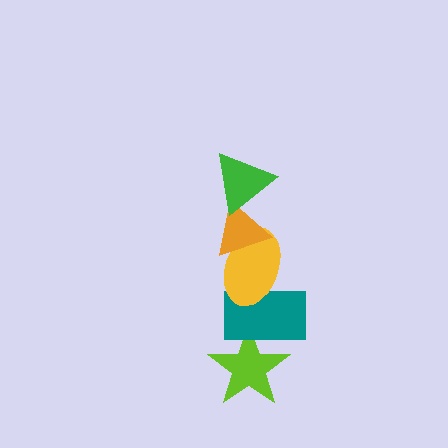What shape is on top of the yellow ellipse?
The orange triangle is on top of the yellow ellipse.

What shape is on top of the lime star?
The teal rectangle is on top of the lime star.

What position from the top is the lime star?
The lime star is 5th from the top.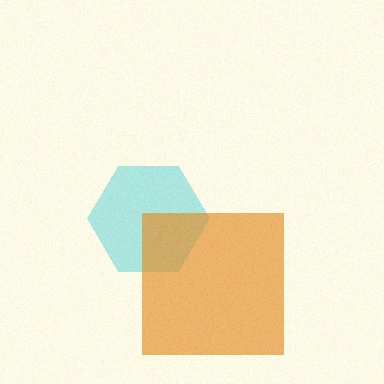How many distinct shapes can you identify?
There are 2 distinct shapes: a cyan hexagon, an orange square.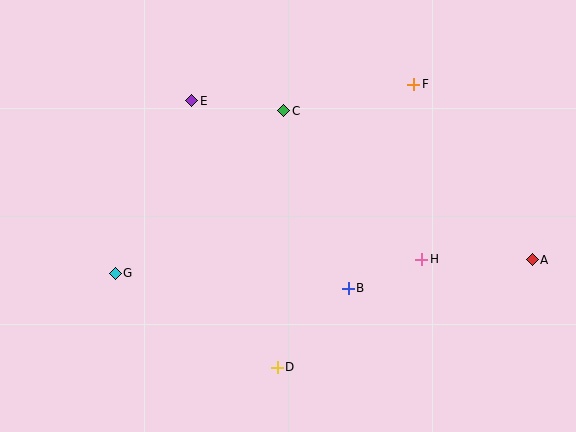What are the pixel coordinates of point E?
Point E is at (192, 101).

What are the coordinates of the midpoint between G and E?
The midpoint between G and E is at (154, 187).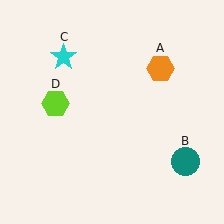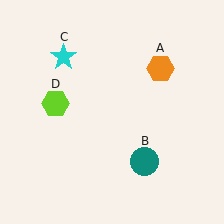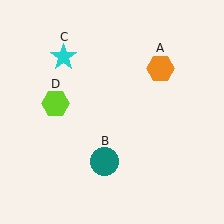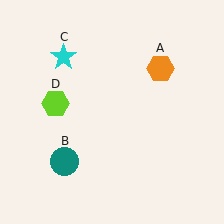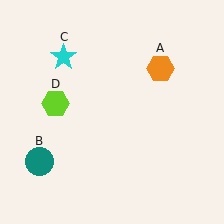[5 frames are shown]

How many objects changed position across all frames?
1 object changed position: teal circle (object B).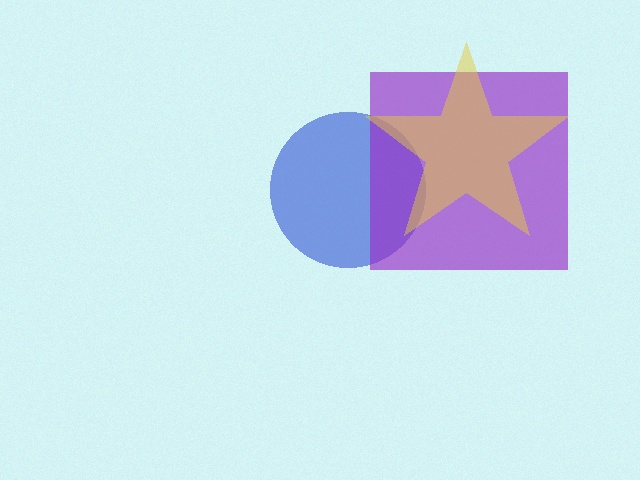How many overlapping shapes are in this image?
There are 3 overlapping shapes in the image.